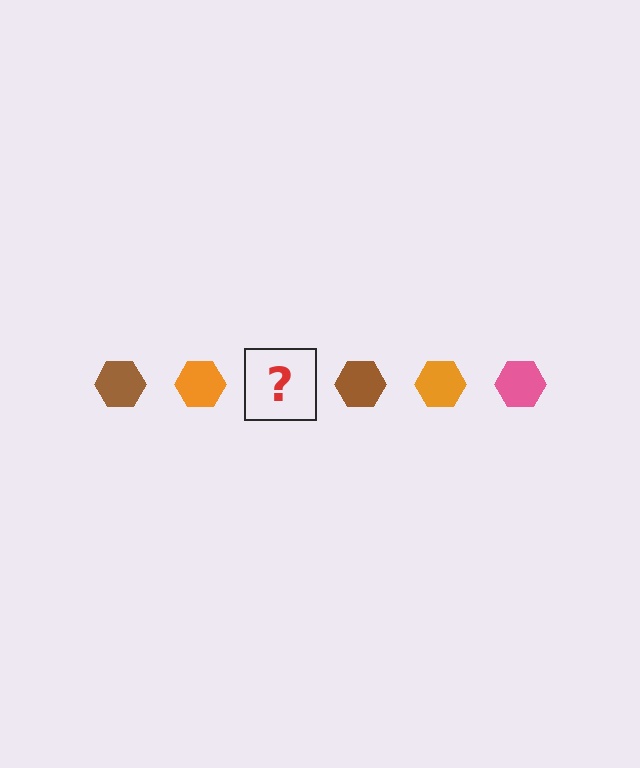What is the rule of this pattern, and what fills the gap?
The rule is that the pattern cycles through brown, orange, pink hexagons. The gap should be filled with a pink hexagon.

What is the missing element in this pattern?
The missing element is a pink hexagon.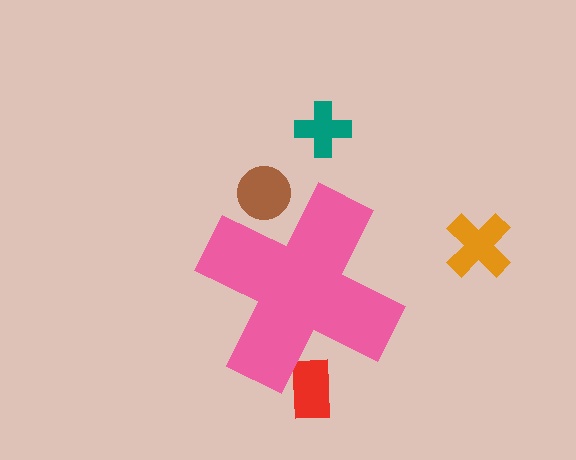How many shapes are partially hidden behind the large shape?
2 shapes are partially hidden.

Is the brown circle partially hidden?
Yes, the brown circle is partially hidden behind the pink cross.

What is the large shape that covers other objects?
A pink cross.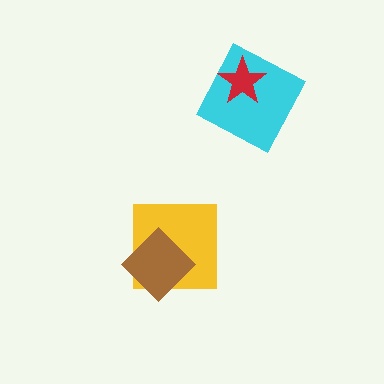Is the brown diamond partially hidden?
No, no other shape covers it.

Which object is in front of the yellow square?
The brown diamond is in front of the yellow square.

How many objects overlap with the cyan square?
1 object overlaps with the cyan square.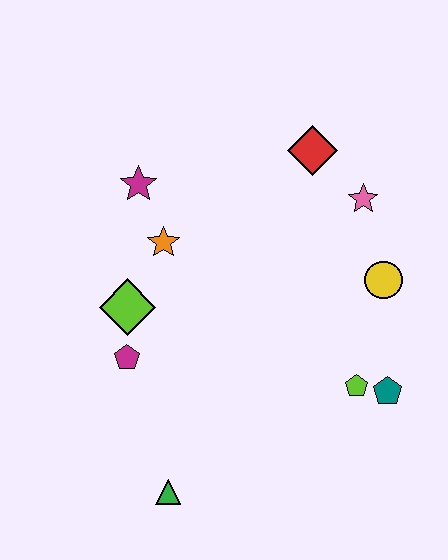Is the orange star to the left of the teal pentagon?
Yes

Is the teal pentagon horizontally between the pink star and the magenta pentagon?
No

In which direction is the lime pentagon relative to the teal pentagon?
The lime pentagon is to the left of the teal pentagon.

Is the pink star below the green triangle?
No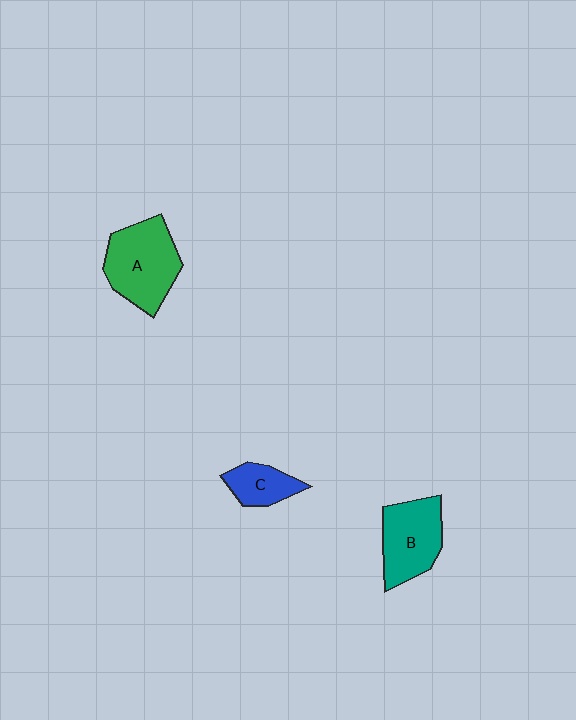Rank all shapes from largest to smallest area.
From largest to smallest: A (green), B (teal), C (blue).